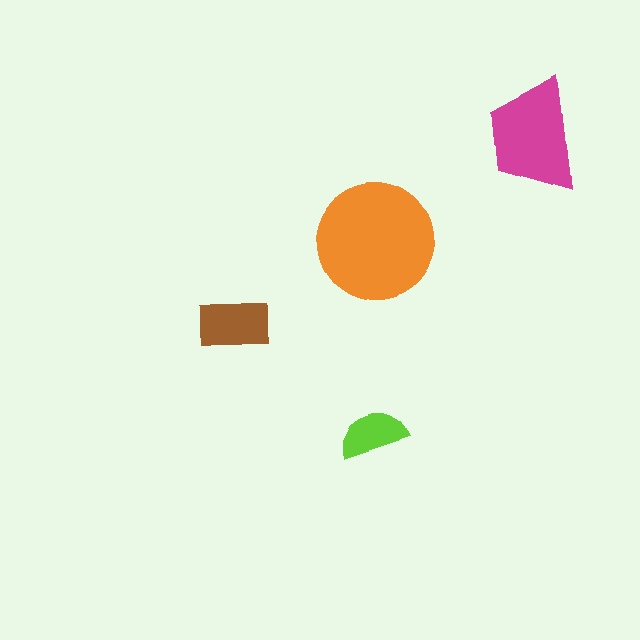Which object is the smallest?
The lime semicircle.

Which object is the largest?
The orange circle.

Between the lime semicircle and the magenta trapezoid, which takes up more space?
The magenta trapezoid.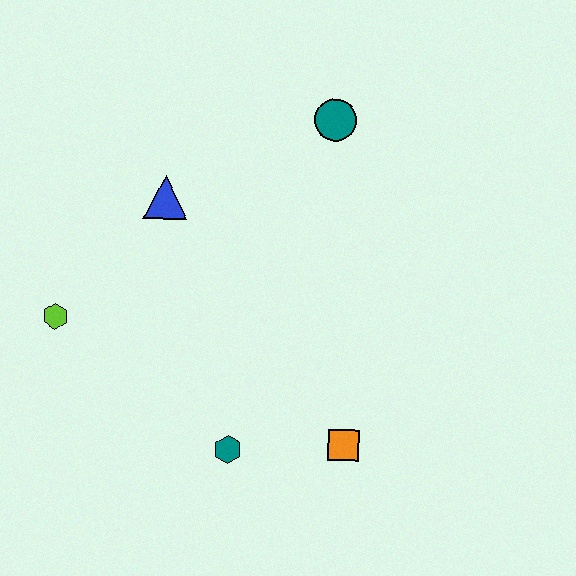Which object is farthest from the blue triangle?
The orange square is farthest from the blue triangle.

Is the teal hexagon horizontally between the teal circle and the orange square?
No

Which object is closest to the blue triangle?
The lime hexagon is closest to the blue triangle.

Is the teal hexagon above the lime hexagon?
No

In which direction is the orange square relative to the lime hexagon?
The orange square is to the right of the lime hexagon.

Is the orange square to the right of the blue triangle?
Yes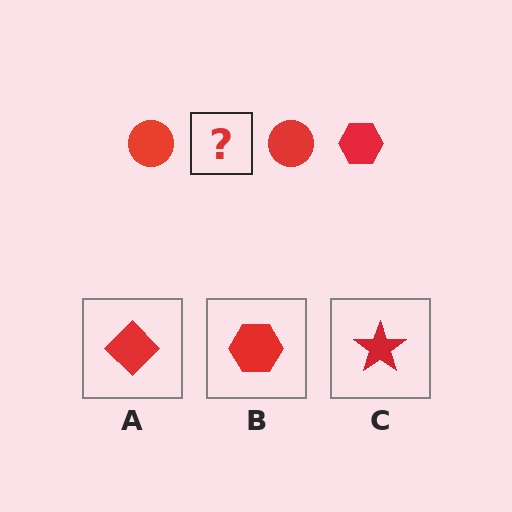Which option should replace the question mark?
Option B.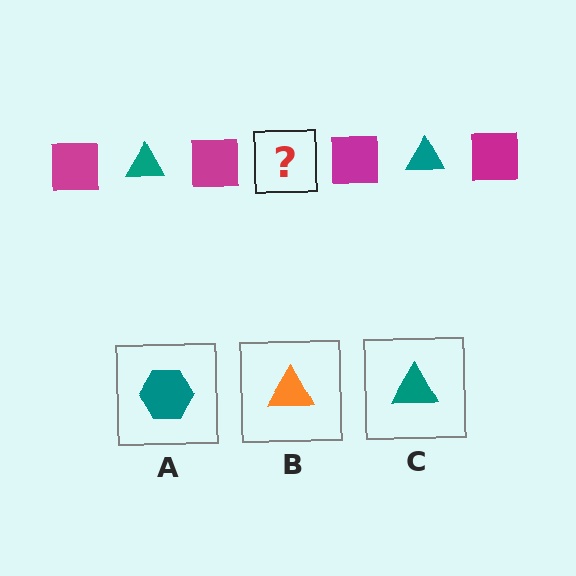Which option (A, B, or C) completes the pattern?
C.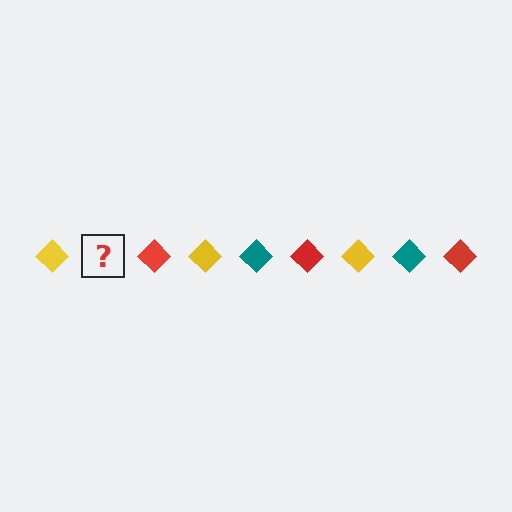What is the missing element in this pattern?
The missing element is a teal diamond.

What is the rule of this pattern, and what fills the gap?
The rule is that the pattern cycles through yellow, teal, red diamonds. The gap should be filled with a teal diamond.